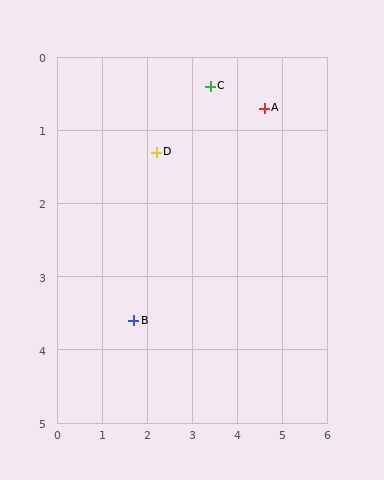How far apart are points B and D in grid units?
Points B and D are about 2.4 grid units apart.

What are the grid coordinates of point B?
Point B is at approximately (1.7, 3.6).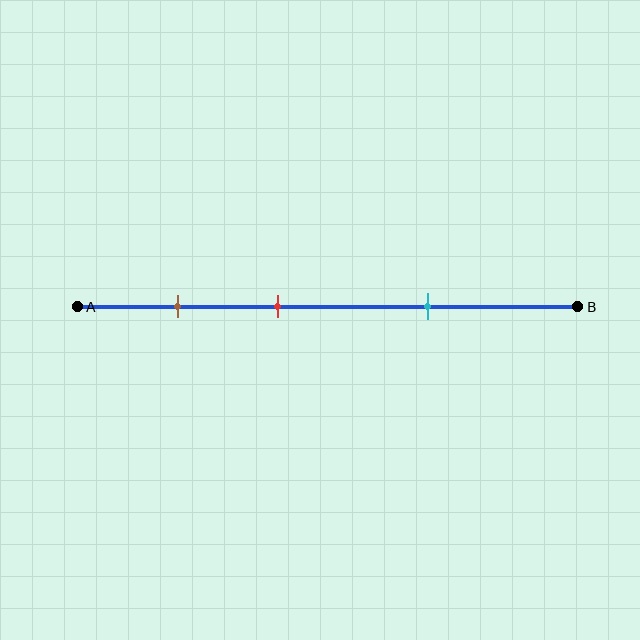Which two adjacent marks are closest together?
The brown and red marks are the closest adjacent pair.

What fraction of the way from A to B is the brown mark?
The brown mark is approximately 20% (0.2) of the way from A to B.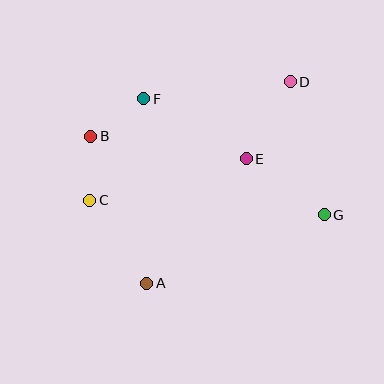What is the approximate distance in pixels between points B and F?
The distance between B and F is approximately 65 pixels.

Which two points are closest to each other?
Points B and C are closest to each other.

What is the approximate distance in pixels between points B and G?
The distance between B and G is approximately 246 pixels.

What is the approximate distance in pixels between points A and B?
The distance between A and B is approximately 157 pixels.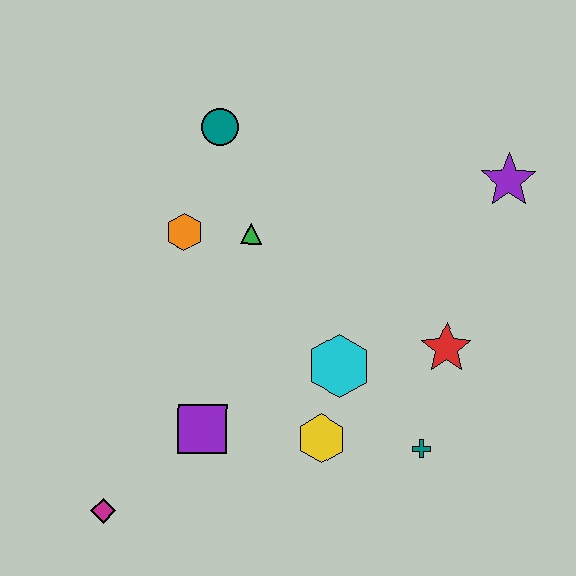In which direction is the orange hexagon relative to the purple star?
The orange hexagon is to the left of the purple star.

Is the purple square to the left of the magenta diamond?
No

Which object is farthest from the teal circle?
The magenta diamond is farthest from the teal circle.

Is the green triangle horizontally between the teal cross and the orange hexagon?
Yes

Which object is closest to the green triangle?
The orange hexagon is closest to the green triangle.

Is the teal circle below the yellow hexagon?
No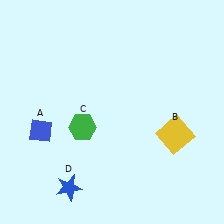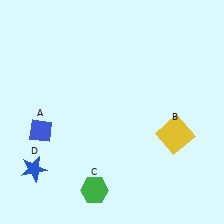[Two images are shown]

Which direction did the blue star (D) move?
The blue star (D) moved left.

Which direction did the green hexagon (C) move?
The green hexagon (C) moved down.